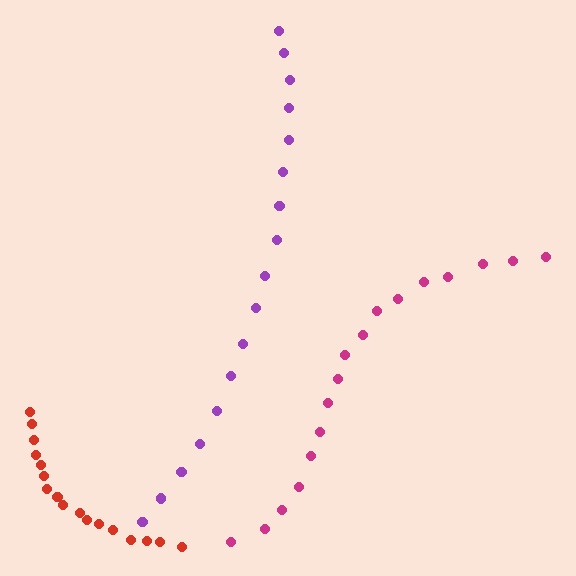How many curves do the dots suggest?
There are 3 distinct paths.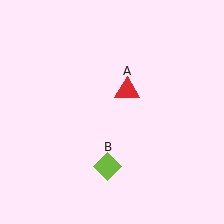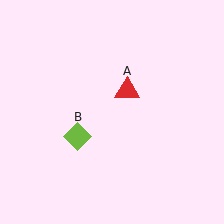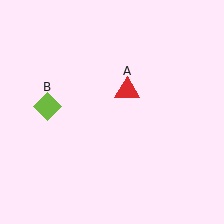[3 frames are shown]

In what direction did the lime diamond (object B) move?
The lime diamond (object B) moved up and to the left.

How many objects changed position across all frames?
1 object changed position: lime diamond (object B).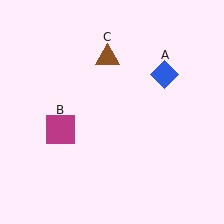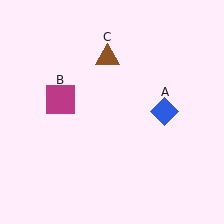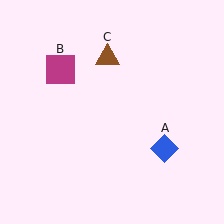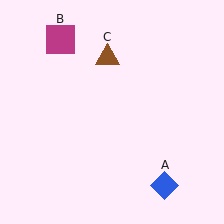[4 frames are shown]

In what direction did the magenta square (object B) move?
The magenta square (object B) moved up.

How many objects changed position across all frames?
2 objects changed position: blue diamond (object A), magenta square (object B).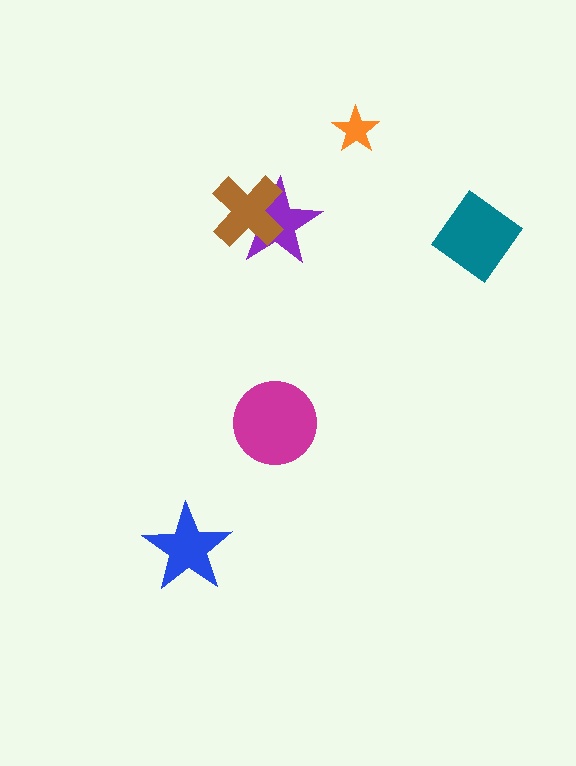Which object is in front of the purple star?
The brown cross is in front of the purple star.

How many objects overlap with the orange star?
0 objects overlap with the orange star.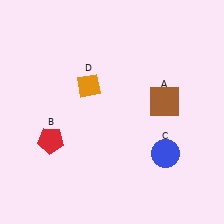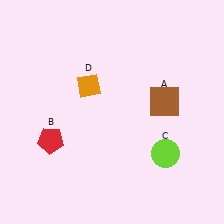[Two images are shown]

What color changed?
The circle (C) changed from blue in Image 1 to lime in Image 2.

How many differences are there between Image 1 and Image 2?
There is 1 difference between the two images.